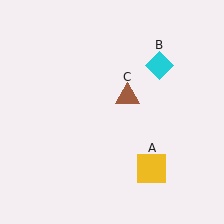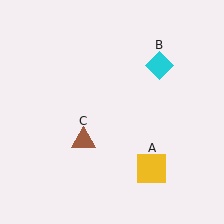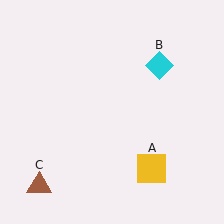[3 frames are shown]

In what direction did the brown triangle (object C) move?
The brown triangle (object C) moved down and to the left.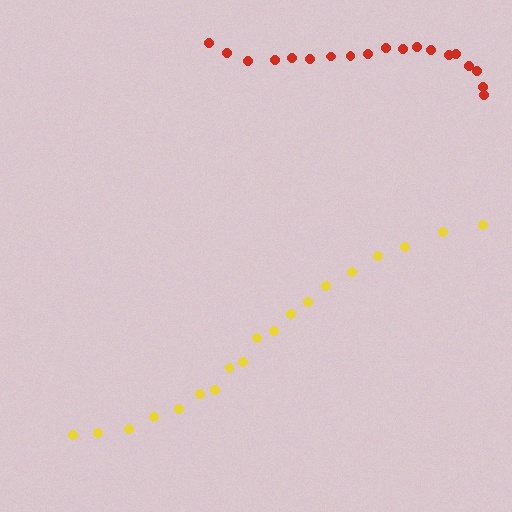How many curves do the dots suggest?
There are 2 distinct paths.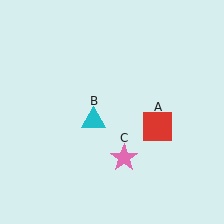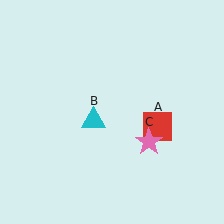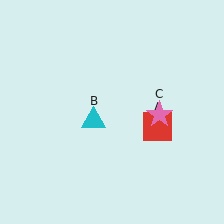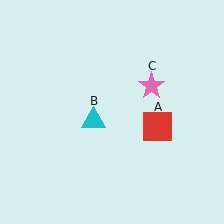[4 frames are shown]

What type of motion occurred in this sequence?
The pink star (object C) rotated counterclockwise around the center of the scene.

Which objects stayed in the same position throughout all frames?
Red square (object A) and cyan triangle (object B) remained stationary.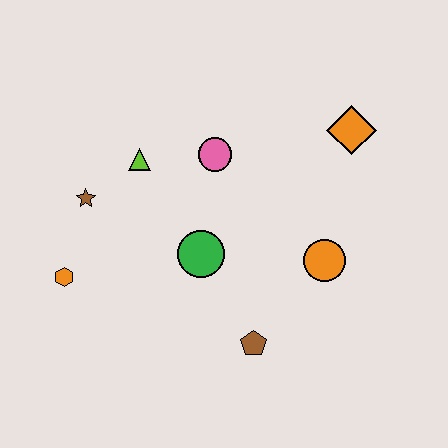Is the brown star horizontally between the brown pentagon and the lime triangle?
No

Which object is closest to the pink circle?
The lime triangle is closest to the pink circle.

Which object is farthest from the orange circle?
The orange hexagon is farthest from the orange circle.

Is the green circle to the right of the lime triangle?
Yes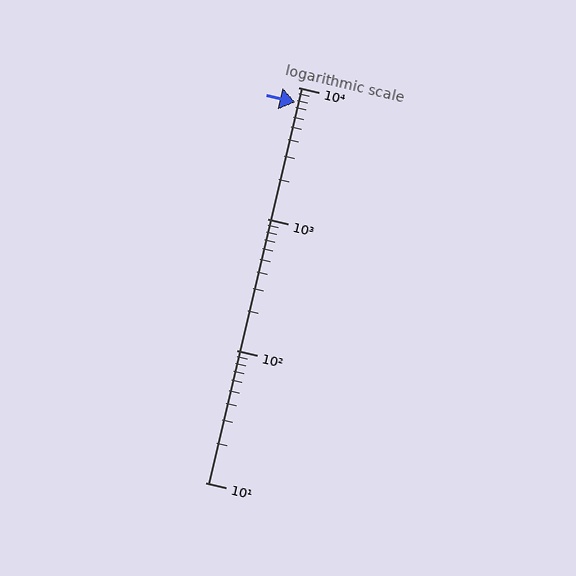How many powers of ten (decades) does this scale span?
The scale spans 3 decades, from 10 to 10000.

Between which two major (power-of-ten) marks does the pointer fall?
The pointer is between 1000 and 10000.